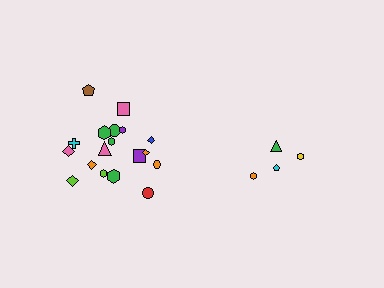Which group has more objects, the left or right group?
The left group.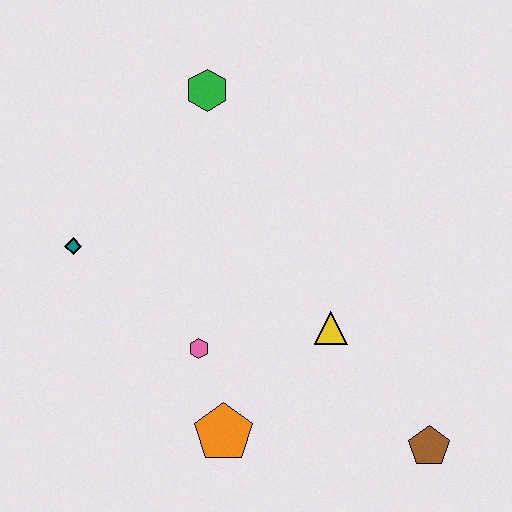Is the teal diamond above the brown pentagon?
Yes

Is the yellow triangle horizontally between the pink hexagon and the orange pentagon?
No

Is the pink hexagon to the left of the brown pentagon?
Yes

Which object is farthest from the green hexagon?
The brown pentagon is farthest from the green hexagon.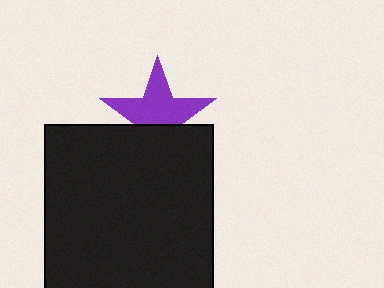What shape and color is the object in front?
The object in front is a black square.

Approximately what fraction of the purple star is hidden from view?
Roughly 38% of the purple star is hidden behind the black square.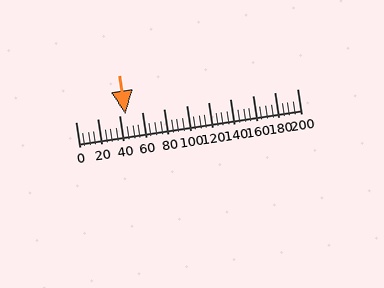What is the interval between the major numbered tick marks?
The major tick marks are spaced 20 units apart.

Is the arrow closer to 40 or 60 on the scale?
The arrow is closer to 40.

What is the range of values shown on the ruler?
The ruler shows values from 0 to 200.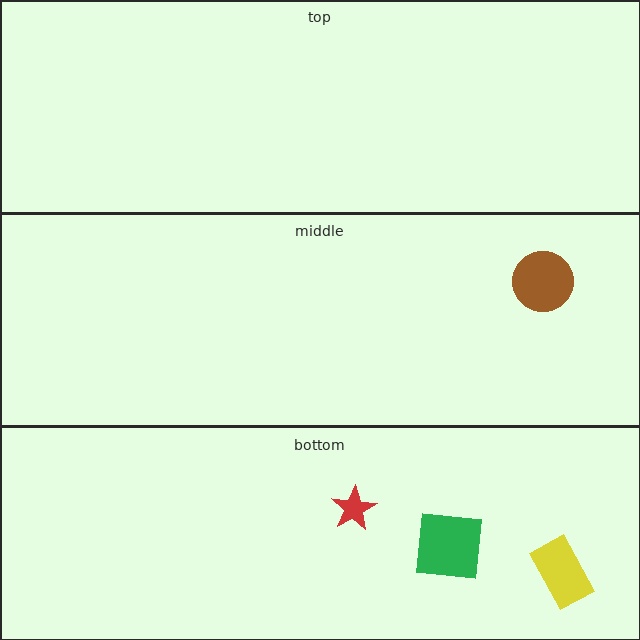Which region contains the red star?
The bottom region.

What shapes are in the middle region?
The brown circle.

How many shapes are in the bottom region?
3.